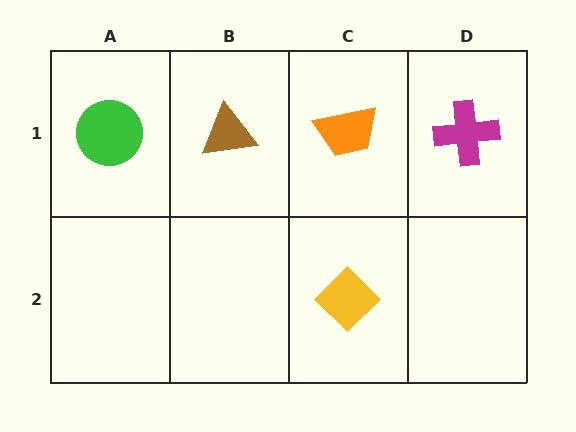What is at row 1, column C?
An orange trapezoid.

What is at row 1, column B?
A brown triangle.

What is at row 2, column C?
A yellow diamond.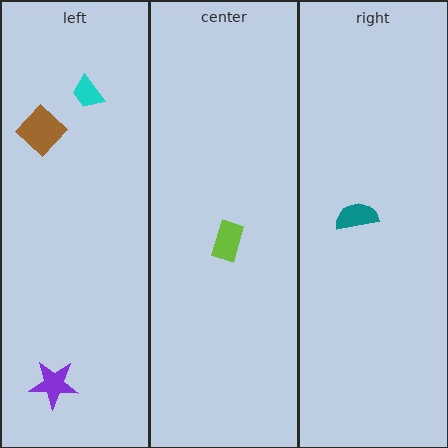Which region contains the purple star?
The left region.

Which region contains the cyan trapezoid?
The left region.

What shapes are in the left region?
The cyan trapezoid, the brown diamond, the purple star.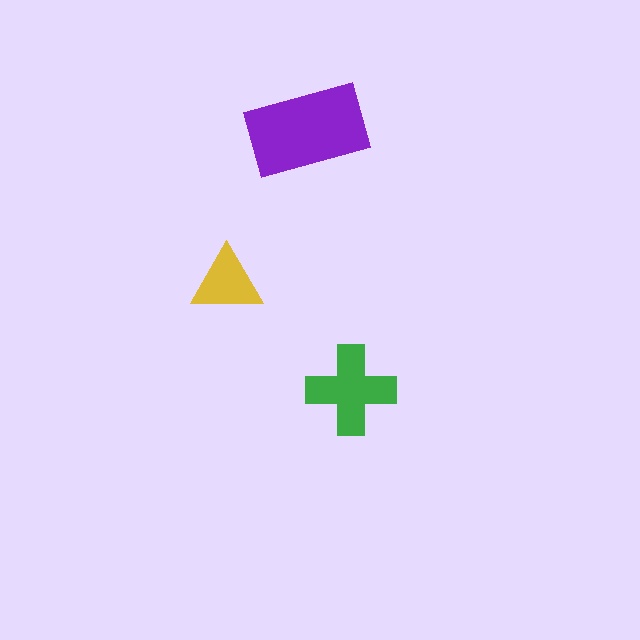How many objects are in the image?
There are 3 objects in the image.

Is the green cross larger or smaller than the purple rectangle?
Smaller.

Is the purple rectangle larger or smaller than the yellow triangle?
Larger.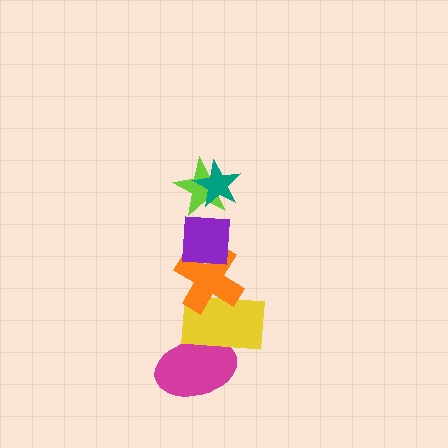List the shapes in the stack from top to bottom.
From top to bottom: the teal star, the lime star, the purple square, the orange cross, the yellow rectangle, the magenta ellipse.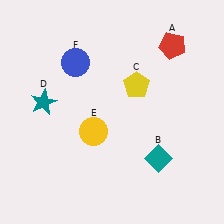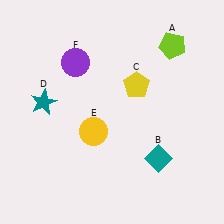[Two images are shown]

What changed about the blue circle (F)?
In Image 1, F is blue. In Image 2, it changed to purple.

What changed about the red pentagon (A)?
In Image 1, A is red. In Image 2, it changed to lime.